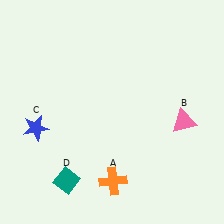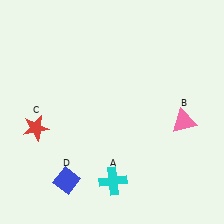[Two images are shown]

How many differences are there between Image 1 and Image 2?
There are 3 differences between the two images.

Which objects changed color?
A changed from orange to cyan. C changed from blue to red. D changed from teal to blue.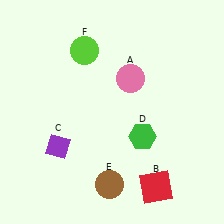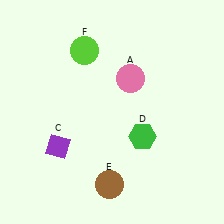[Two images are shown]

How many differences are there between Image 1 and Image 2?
There is 1 difference between the two images.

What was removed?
The red square (B) was removed in Image 2.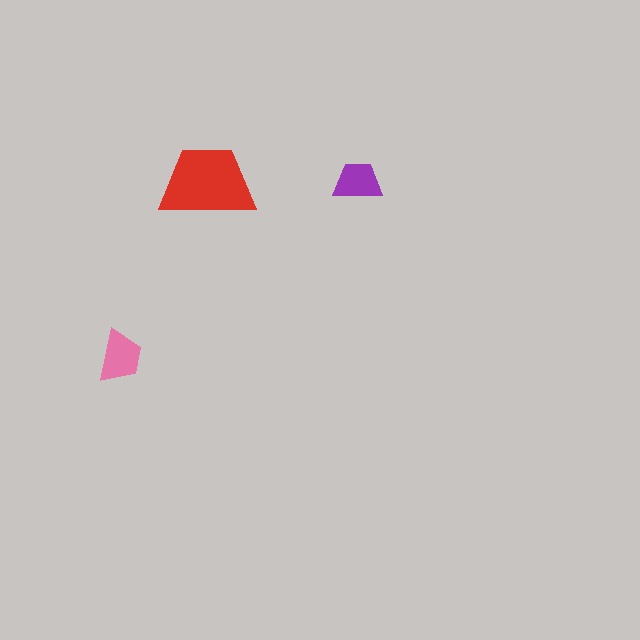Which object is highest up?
The purple trapezoid is topmost.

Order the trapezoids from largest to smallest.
the red one, the pink one, the purple one.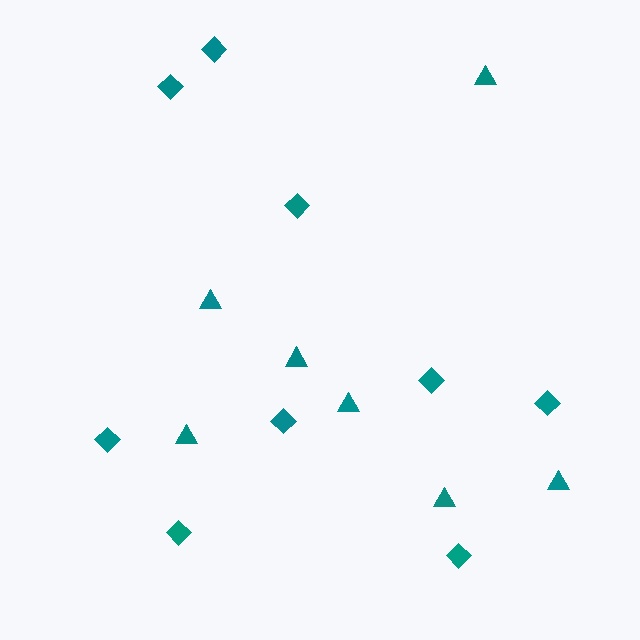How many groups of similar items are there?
There are 2 groups: one group of diamonds (9) and one group of triangles (7).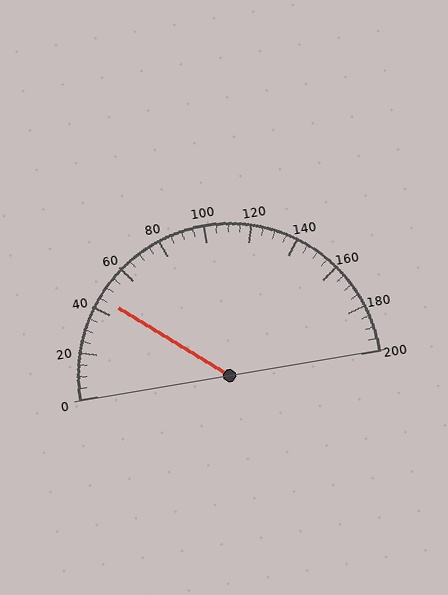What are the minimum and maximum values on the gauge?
The gauge ranges from 0 to 200.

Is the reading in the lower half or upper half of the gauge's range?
The reading is in the lower half of the range (0 to 200).